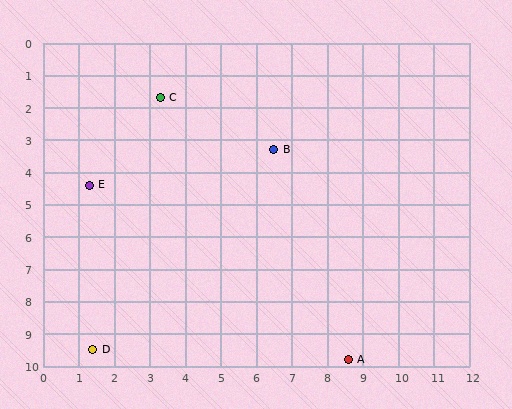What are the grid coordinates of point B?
Point B is at approximately (6.5, 3.3).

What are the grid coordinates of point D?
Point D is at approximately (1.4, 9.5).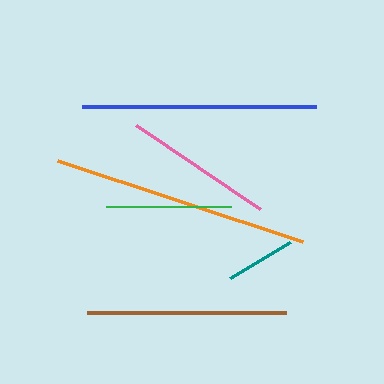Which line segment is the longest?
The orange line is the longest at approximately 258 pixels.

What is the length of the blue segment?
The blue segment is approximately 234 pixels long.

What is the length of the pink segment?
The pink segment is approximately 150 pixels long.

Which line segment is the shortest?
The teal line is the shortest at approximately 70 pixels.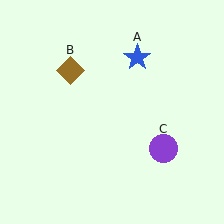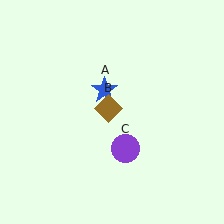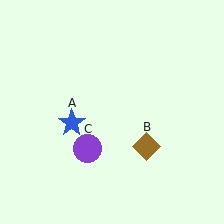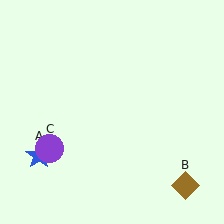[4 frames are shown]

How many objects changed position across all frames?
3 objects changed position: blue star (object A), brown diamond (object B), purple circle (object C).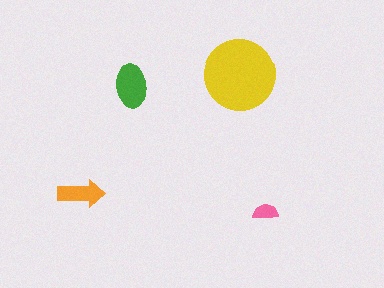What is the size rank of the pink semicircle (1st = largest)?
4th.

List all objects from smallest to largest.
The pink semicircle, the orange arrow, the green ellipse, the yellow circle.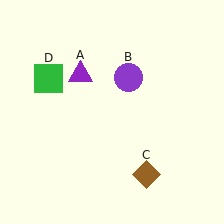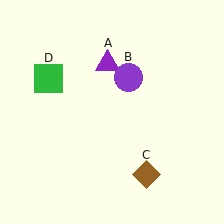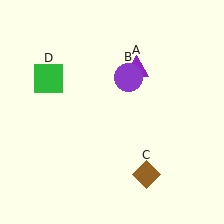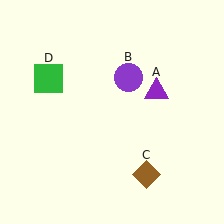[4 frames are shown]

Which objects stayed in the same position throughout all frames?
Purple circle (object B) and brown diamond (object C) and green square (object D) remained stationary.